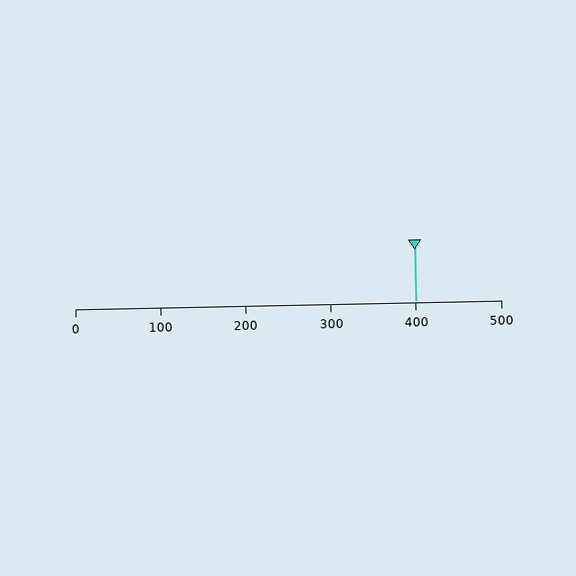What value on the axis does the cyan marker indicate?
The marker indicates approximately 400.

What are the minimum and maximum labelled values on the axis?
The axis runs from 0 to 500.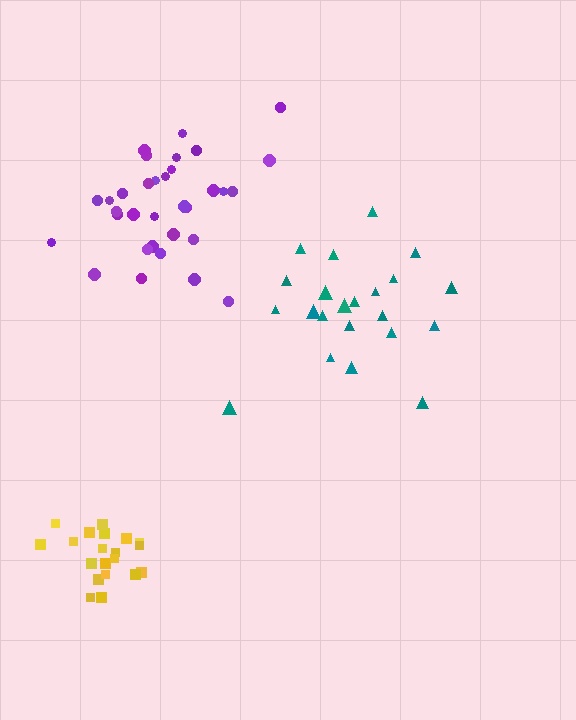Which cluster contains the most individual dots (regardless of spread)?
Purple (33).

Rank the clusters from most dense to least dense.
yellow, purple, teal.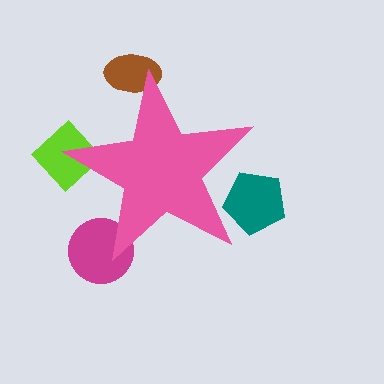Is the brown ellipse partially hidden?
Yes, the brown ellipse is partially hidden behind the pink star.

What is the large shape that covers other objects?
A pink star.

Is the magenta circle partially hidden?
Yes, the magenta circle is partially hidden behind the pink star.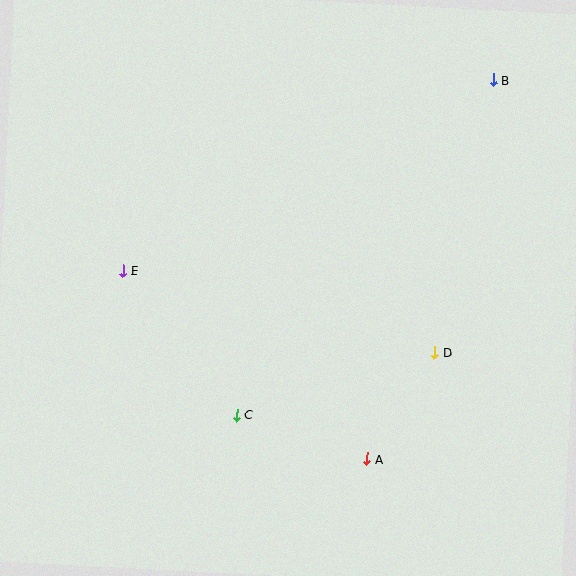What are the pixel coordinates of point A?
Point A is at (367, 459).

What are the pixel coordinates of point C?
Point C is at (237, 415).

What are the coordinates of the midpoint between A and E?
The midpoint between A and E is at (245, 365).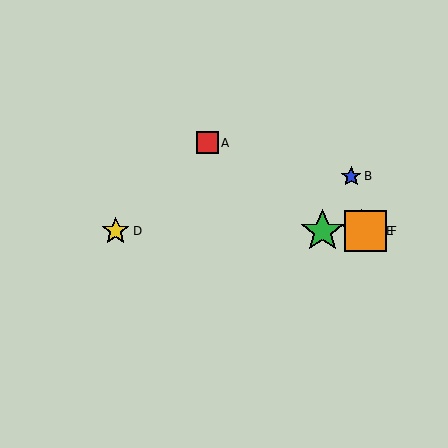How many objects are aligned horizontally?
4 objects (C, D, E, F) are aligned horizontally.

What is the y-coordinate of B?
Object B is at y≈176.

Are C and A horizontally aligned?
No, C is at y≈231 and A is at y≈143.